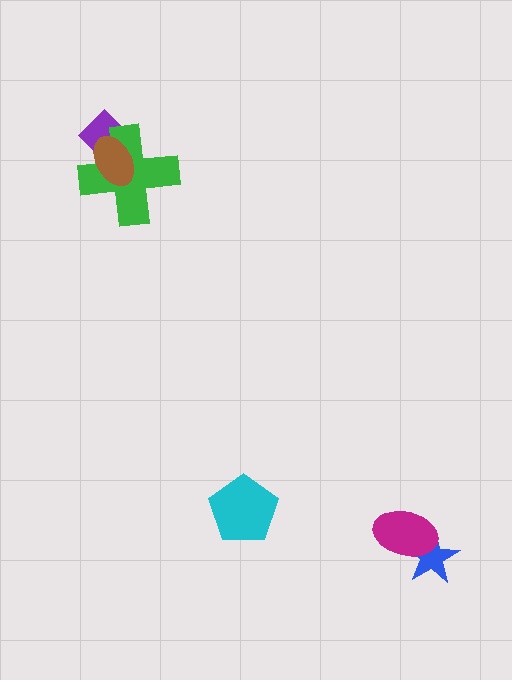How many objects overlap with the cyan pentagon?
0 objects overlap with the cyan pentagon.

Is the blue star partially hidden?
Yes, it is partially covered by another shape.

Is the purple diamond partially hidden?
Yes, it is partially covered by another shape.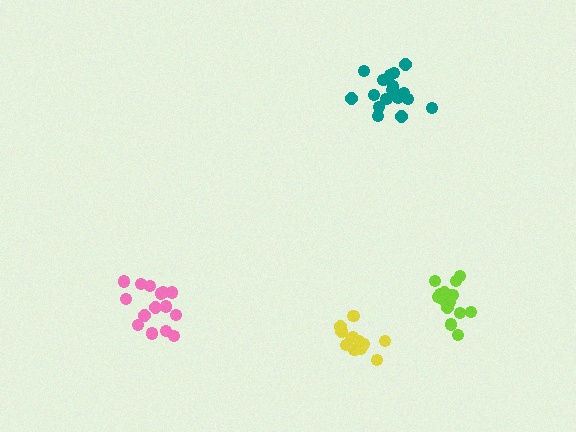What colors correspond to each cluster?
The clusters are colored: pink, lime, yellow, teal.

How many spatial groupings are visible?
There are 4 spatial groupings.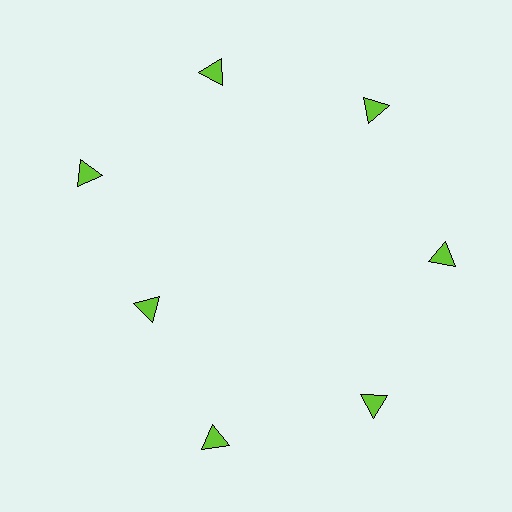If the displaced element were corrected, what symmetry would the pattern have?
It would have 7-fold rotational symmetry — the pattern would map onto itself every 51 degrees.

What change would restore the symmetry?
The symmetry would be restored by moving it outward, back onto the ring so that all 7 triangles sit at equal angles and equal distance from the center.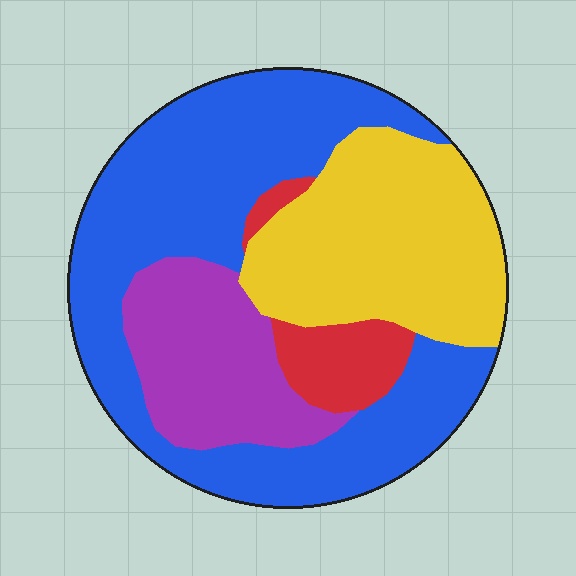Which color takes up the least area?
Red, at roughly 10%.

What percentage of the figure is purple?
Purple covers roughly 20% of the figure.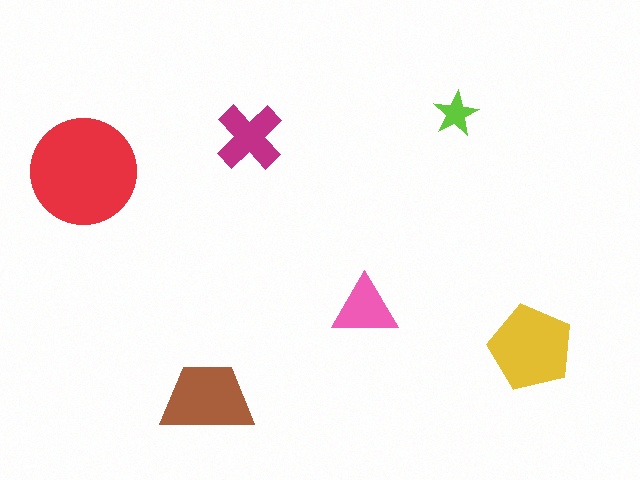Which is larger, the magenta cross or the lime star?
The magenta cross.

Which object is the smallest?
The lime star.